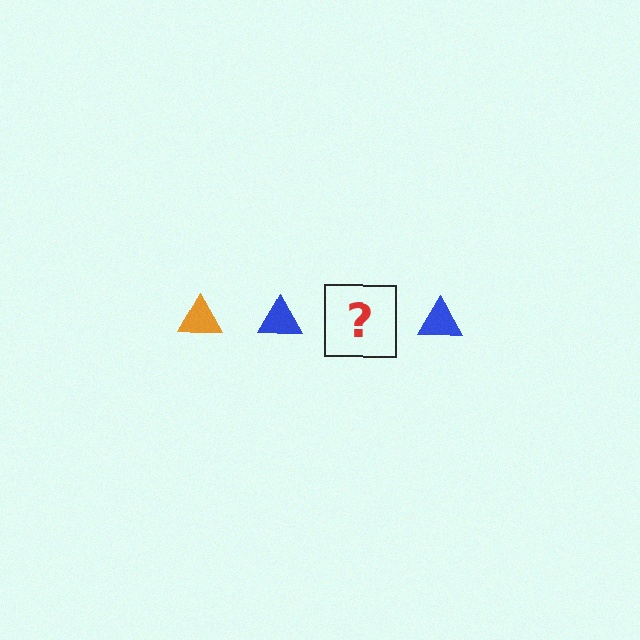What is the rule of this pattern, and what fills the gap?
The rule is that the pattern cycles through orange, blue triangles. The gap should be filled with an orange triangle.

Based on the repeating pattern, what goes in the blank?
The blank should be an orange triangle.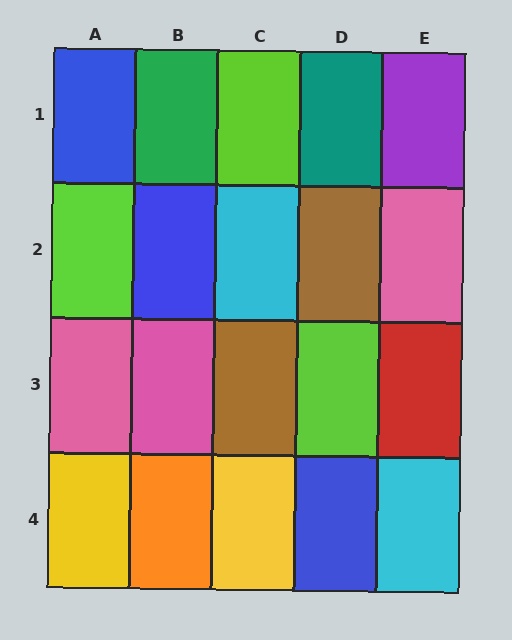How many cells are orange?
1 cell is orange.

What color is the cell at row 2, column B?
Blue.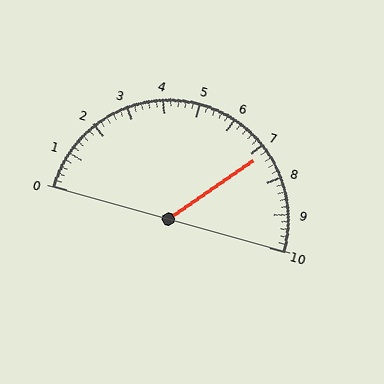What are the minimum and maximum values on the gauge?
The gauge ranges from 0 to 10.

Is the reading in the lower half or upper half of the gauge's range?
The reading is in the upper half of the range (0 to 10).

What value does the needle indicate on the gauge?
The needle indicates approximately 7.2.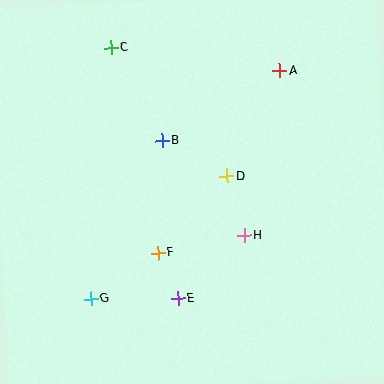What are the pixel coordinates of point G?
Point G is at (91, 299).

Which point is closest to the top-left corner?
Point C is closest to the top-left corner.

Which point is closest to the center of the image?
Point D at (227, 176) is closest to the center.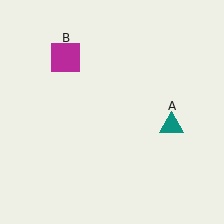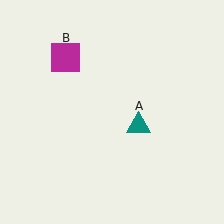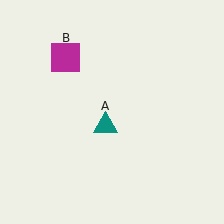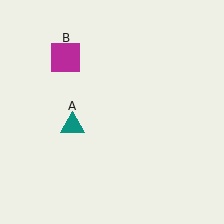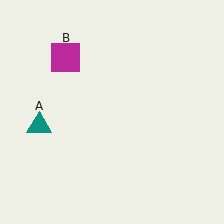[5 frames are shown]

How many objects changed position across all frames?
1 object changed position: teal triangle (object A).